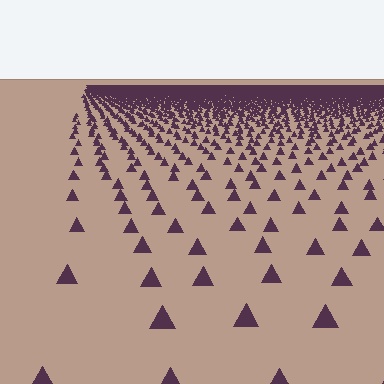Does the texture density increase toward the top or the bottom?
Density increases toward the top.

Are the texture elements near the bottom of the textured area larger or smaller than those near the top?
Larger. Near the bottom, elements are closer to the viewer and appear at a bigger on-screen size.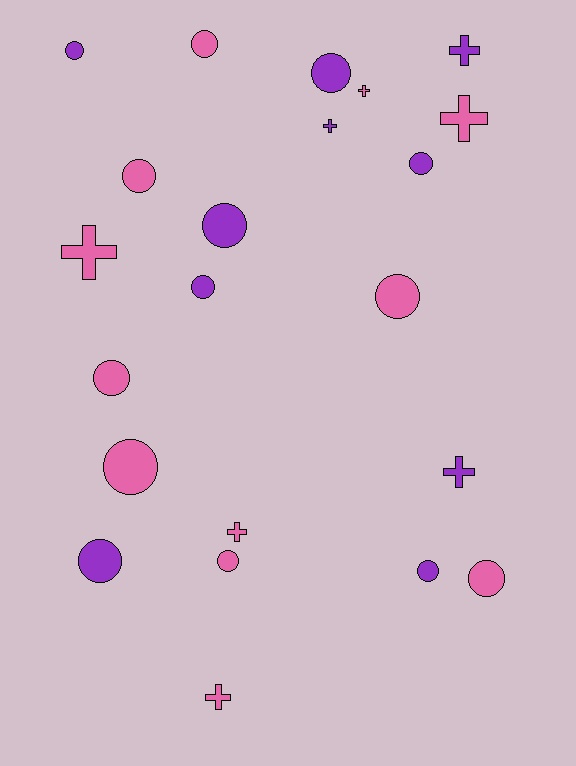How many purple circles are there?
There are 7 purple circles.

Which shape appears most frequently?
Circle, with 14 objects.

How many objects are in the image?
There are 22 objects.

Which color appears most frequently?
Pink, with 12 objects.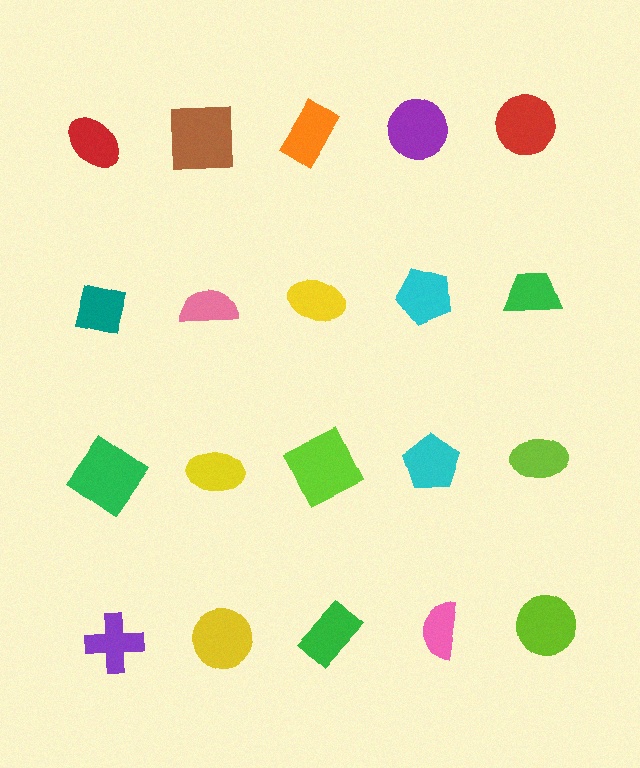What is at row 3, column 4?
A cyan pentagon.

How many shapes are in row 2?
5 shapes.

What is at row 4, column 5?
A lime circle.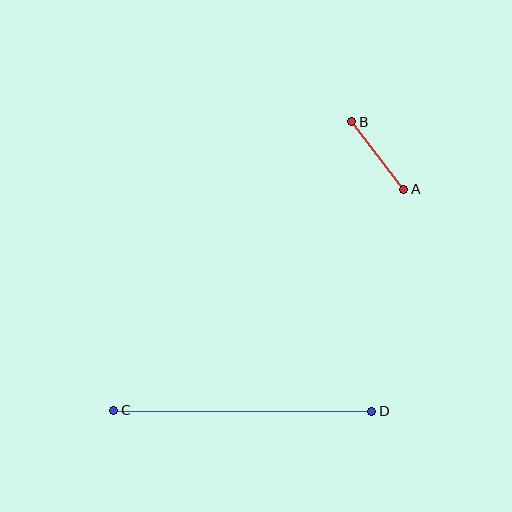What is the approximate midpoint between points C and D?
The midpoint is at approximately (243, 411) pixels.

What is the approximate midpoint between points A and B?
The midpoint is at approximately (378, 155) pixels.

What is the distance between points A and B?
The distance is approximately 85 pixels.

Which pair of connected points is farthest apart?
Points C and D are farthest apart.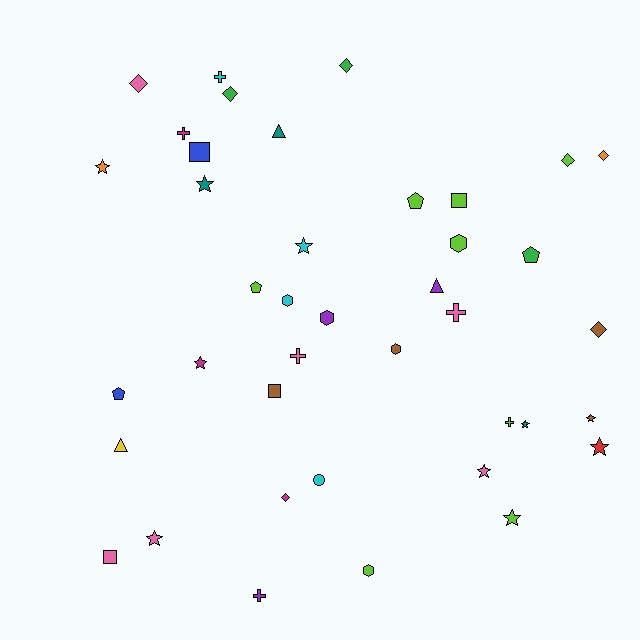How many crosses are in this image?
There are 6 crosses.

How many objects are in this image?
There are 40 objects.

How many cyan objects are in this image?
There are 4 cyan objects.